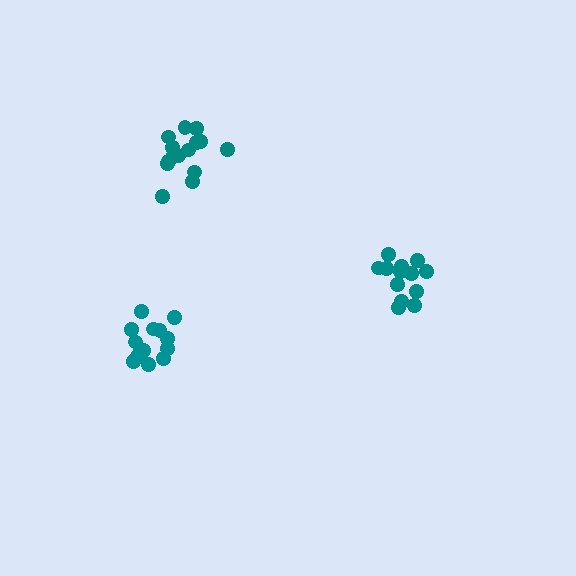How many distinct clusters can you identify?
There are 3 distinct clusters.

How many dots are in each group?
Group 1: 15 dots, Group 2: 13 dots, Group 3: 14 dots (42 total).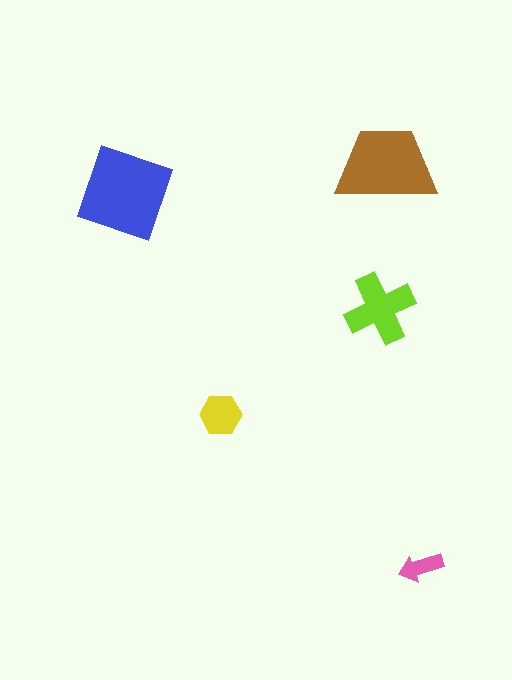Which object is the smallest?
The pink arrow.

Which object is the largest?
The blue diamond.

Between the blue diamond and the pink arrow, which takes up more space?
The blue diamond.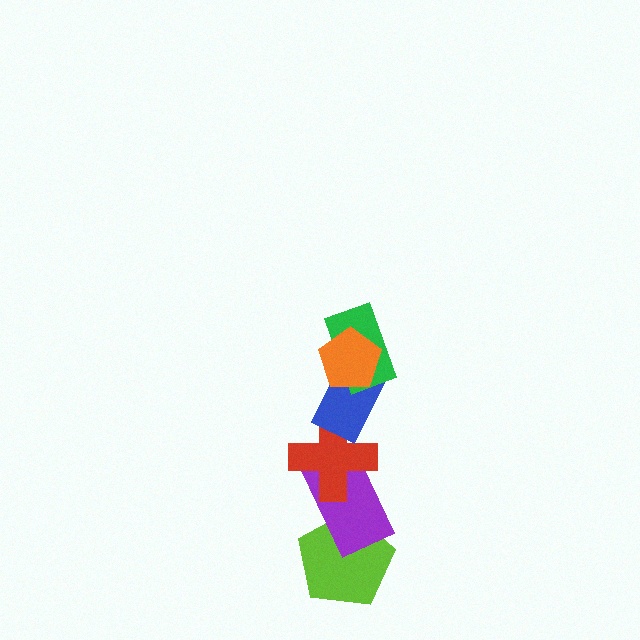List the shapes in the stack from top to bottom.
From top to bottom: the orange pentagon, the green rectangle, the blue rectangle, the red cross, the purple rectangle, the lime pentagon.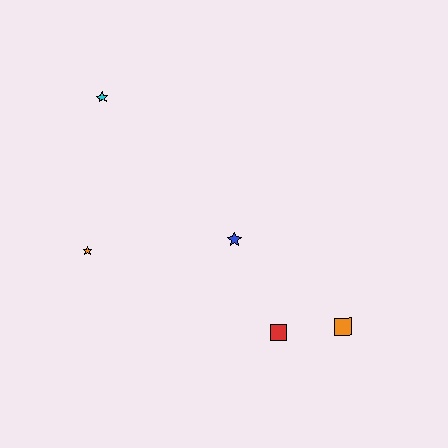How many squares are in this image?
There are 2 squares.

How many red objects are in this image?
There is 1 red object.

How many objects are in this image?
There are 5 objects.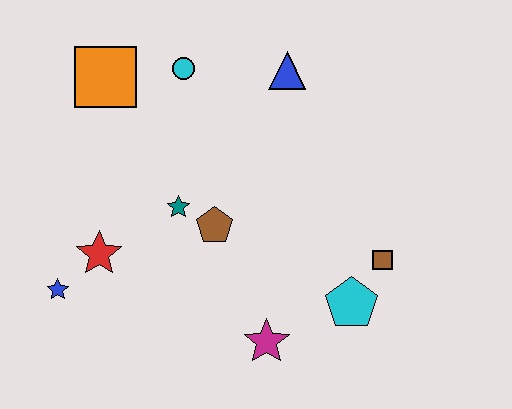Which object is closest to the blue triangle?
The cyan circle is closest to the blue triangle.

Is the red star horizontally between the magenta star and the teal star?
No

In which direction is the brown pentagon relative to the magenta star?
The brown pentagon is above the magenta star.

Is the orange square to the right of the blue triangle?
No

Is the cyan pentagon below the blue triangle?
Yes